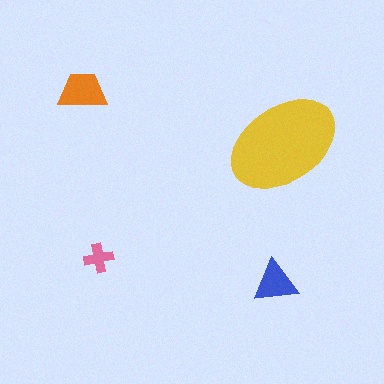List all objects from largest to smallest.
The yellow ellipse, the orange trapezoid, the blue triangle, the pink cross.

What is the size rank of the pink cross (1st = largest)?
4th.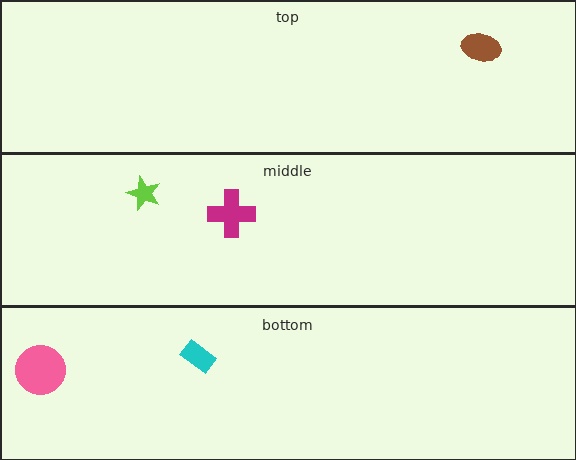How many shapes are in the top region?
1.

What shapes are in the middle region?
The magenta cross, the lime star.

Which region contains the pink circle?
The bottom region.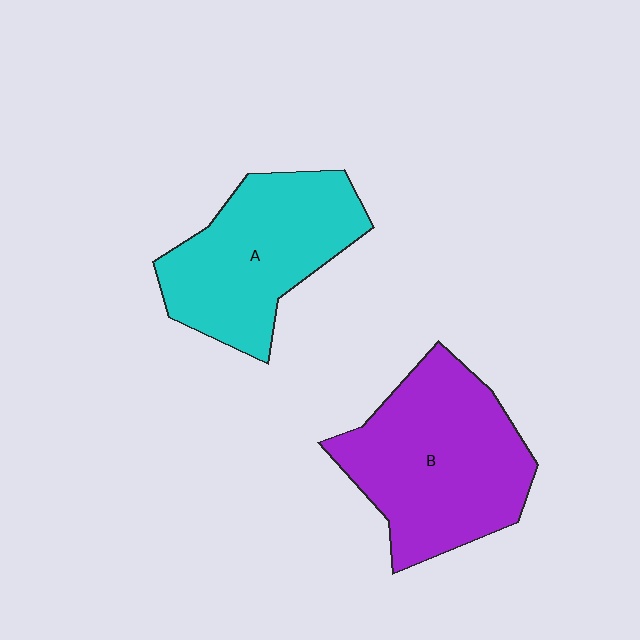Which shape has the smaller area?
Shape A (cyan).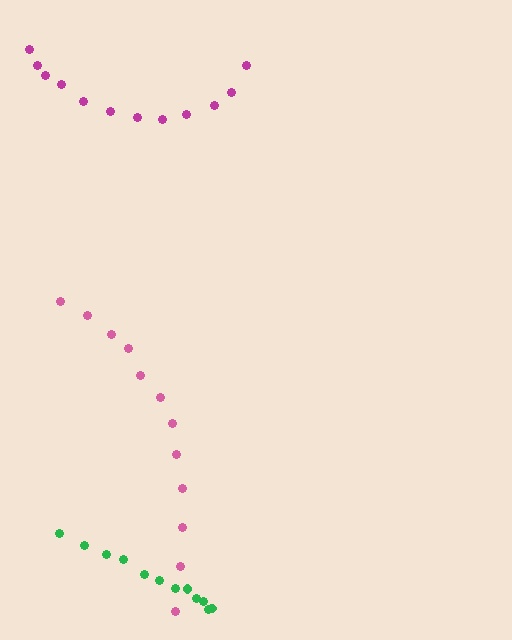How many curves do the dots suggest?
There are 3 distinct paths.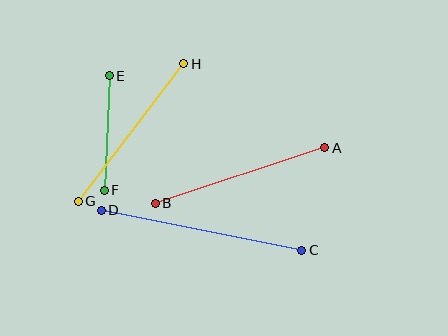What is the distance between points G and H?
The distance is approximately 173 pixels.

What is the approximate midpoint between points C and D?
The midpoint is at approximately (201, 230) pixels.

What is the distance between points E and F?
The distance is approximately 115 pixels.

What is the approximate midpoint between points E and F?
The midpoint is at approximately (107, 133) pixels.